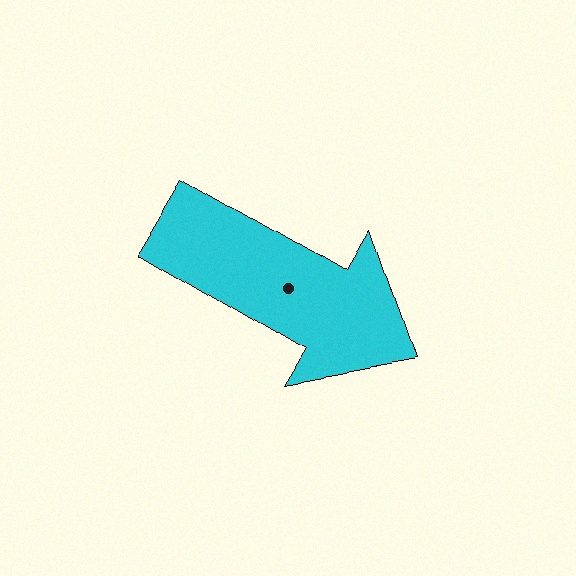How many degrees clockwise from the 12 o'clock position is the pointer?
Approximately 121 degrees.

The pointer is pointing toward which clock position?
Roughly 4 o'clock.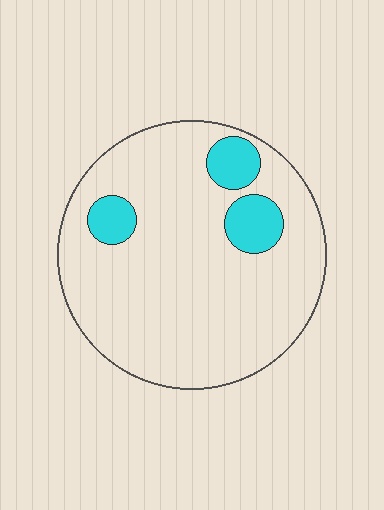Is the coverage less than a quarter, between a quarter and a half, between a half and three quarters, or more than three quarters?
Less than a quarter.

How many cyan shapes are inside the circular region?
3.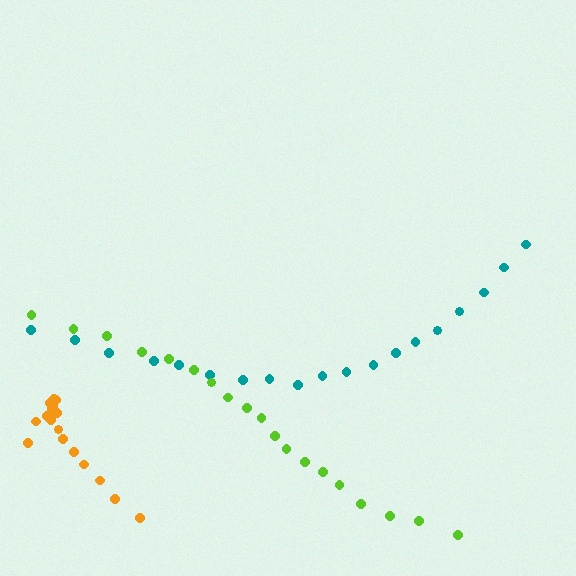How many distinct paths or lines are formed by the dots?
There are 3 distinct paths.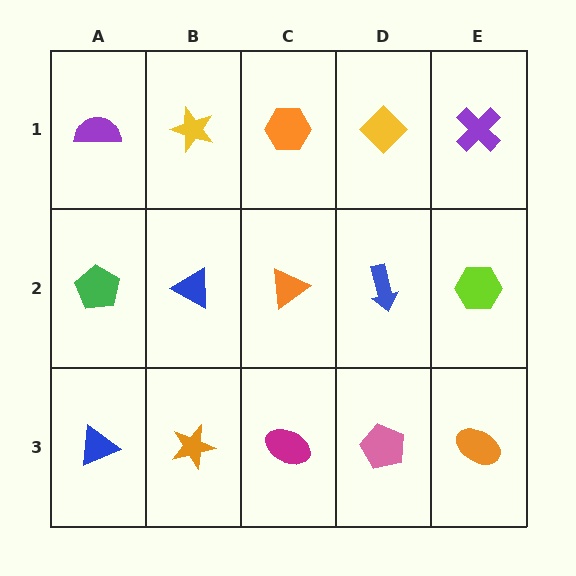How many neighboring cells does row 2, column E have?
3.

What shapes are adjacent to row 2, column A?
A purple semicircle (row 1, column A), a blue triangle (row 3, column A), a blue triangle (row 2, column B).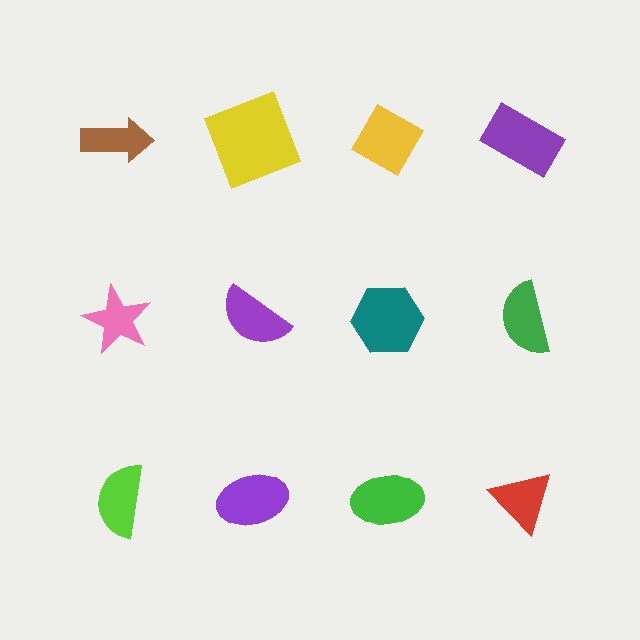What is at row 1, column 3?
A yellow diamond.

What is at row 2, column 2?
A purple semicircle.